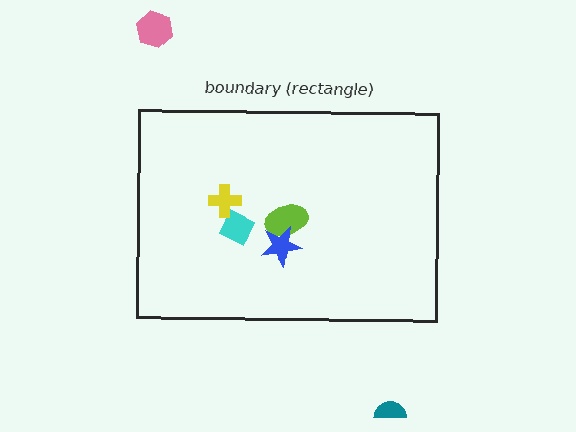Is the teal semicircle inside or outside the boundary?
Outside.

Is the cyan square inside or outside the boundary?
Inside.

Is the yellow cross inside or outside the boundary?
Inside.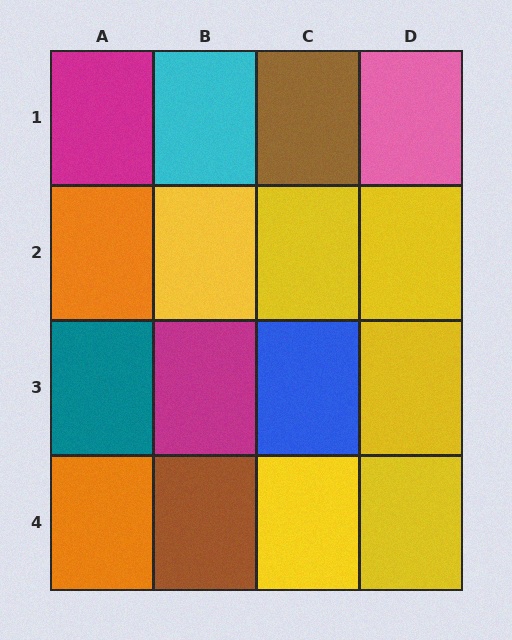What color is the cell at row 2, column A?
Orange.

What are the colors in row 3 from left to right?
Teal, magenta, blue, yellow.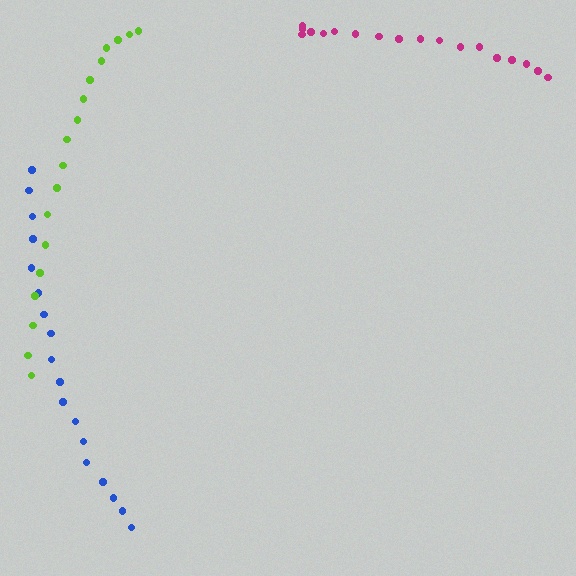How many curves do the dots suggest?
There are 3 distinct paths.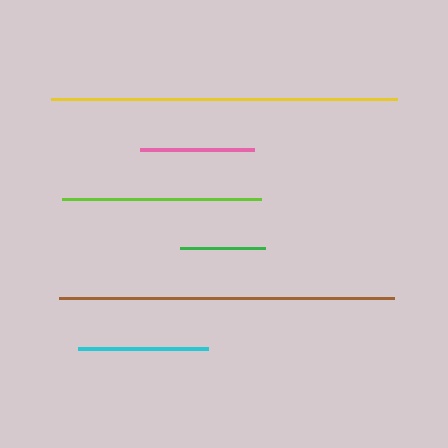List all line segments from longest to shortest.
From longest to shortest: yellow, brown, lime, cyan, pink, green.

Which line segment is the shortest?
The green line is the shortest at approximately 85 pixels.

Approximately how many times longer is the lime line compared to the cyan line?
The lime line is approximately 1.5 times the length of the cyan line.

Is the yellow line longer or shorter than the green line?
The yellow line is longer than the green line.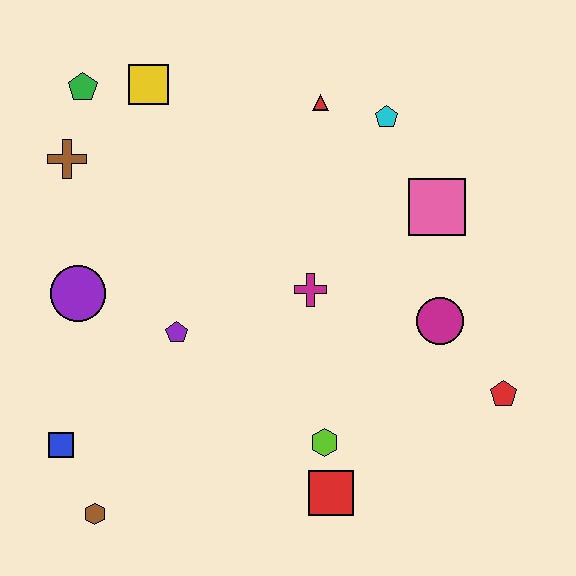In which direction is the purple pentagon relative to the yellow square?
The purple pentagon is below the yellow square.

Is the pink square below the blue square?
No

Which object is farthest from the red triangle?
The brown hexagon is farthest from the red triangle.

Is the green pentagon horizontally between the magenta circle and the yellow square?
No